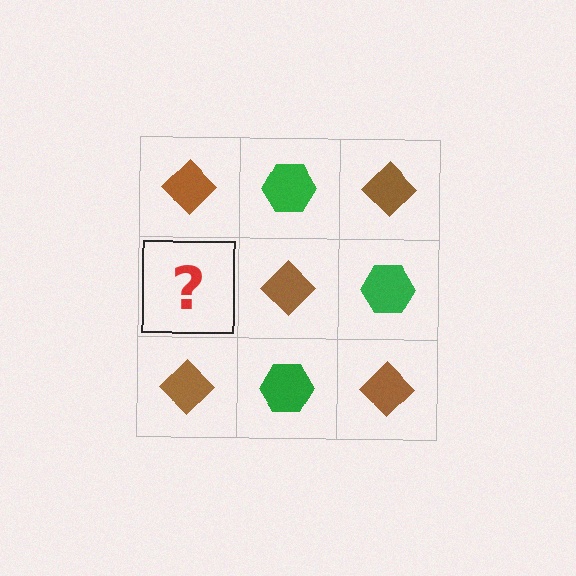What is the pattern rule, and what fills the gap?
The rule is that it alternates brown diamond and green hexagon in a checkerboard pattern. The gap should be filled with a green hexagon.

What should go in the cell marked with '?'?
The missing cell should contain a green hexagon.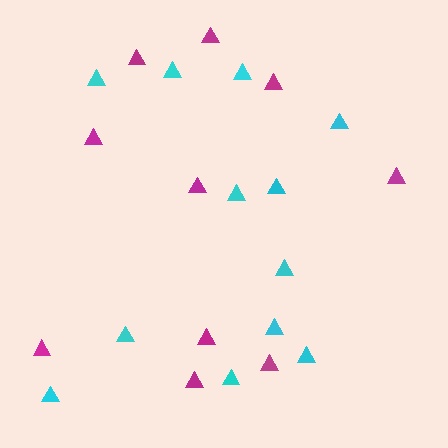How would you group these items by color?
There are 2 groups: one group of magenta triangles (10) and one group of cyan triangles (12).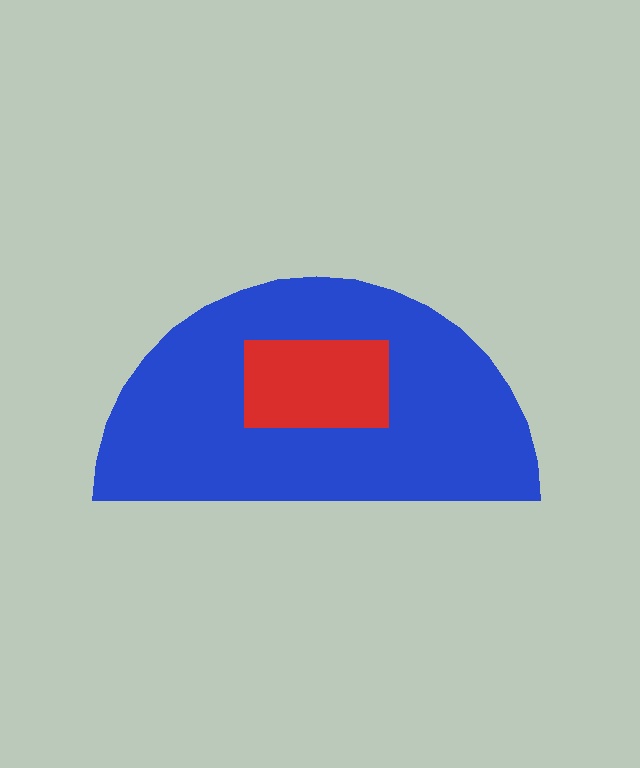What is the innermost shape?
The red rectangle.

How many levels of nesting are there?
2.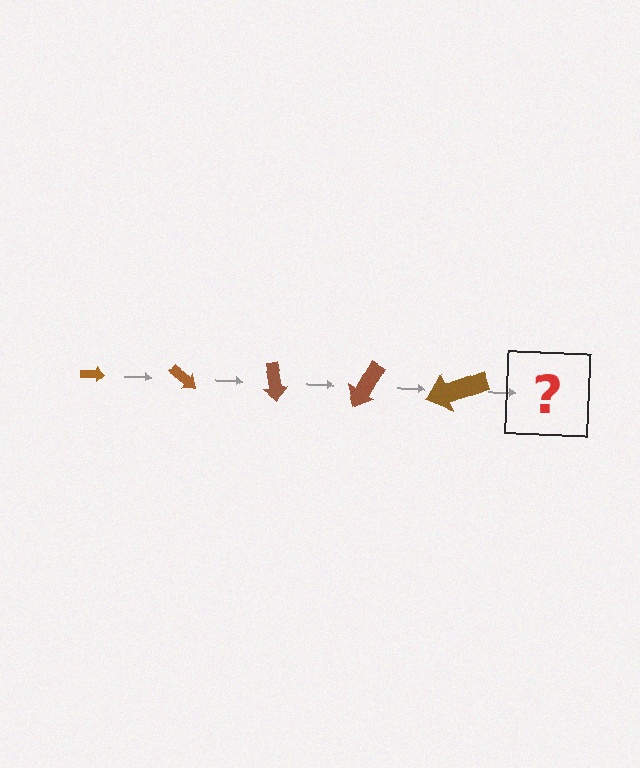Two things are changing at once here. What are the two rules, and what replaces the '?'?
The two rules are that the arrow grows larger each step and it rotates 40 degrees each step. The '?' should be an arrow, larger than the previous one and rotated 200 degrees from the start.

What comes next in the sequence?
The next element should be an arrow, larger than the previous one and rotated 200 degrees from the start.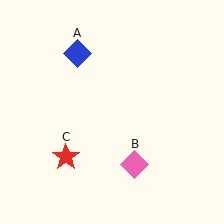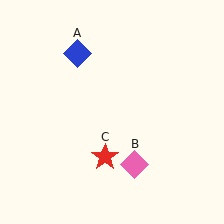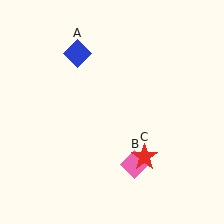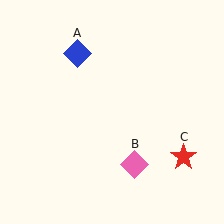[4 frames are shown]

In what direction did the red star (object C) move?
The red star (object C) moved right.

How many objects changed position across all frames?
1 object changed position: red star (object C).